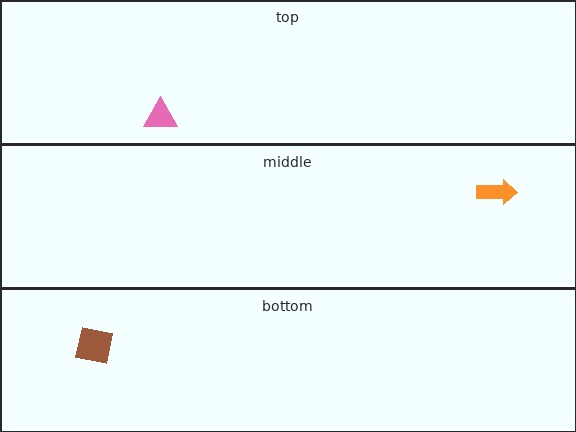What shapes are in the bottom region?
The brown square.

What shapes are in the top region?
The pink triangle.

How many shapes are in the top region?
1.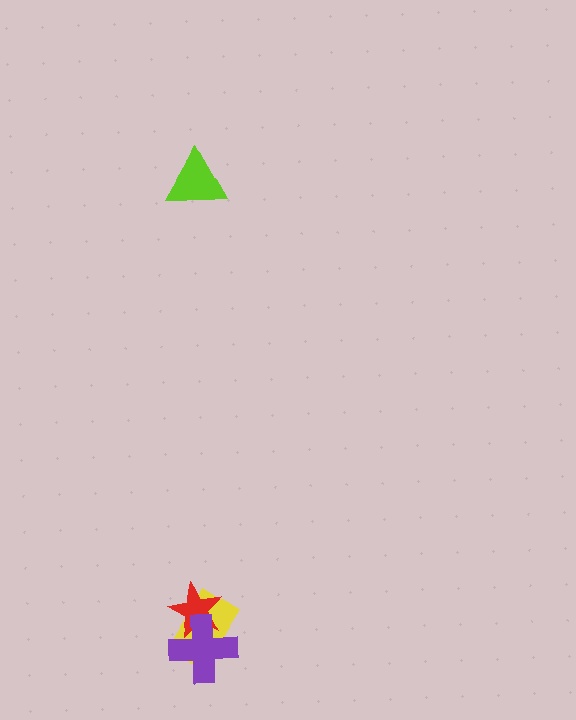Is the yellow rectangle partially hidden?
Yes, it is partially covered by another shape.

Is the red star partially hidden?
Yes, it is partially covered by another shape.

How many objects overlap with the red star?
2 objects overlap with the red star.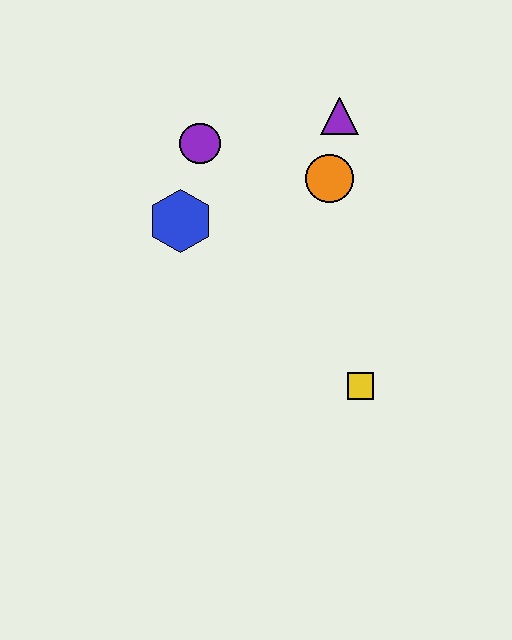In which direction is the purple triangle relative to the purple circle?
The purple triangle is to the right of the purple circle.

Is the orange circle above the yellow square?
Yes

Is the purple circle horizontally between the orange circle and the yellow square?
No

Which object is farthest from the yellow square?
The purple circle is farthest from the yellow square.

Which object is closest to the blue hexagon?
The purple circle is closest to the blue hexagon.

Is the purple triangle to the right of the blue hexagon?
Yes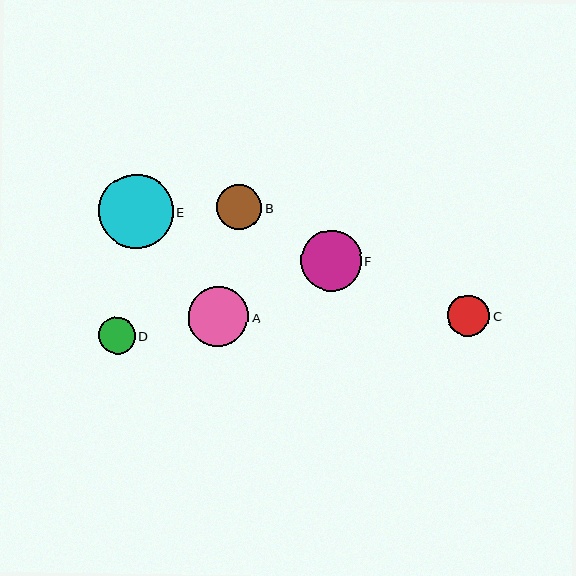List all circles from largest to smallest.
From largest to smallest: E, F, A, B, C, D.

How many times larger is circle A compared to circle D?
Circle A is approximately 1.7 times the size of circle D.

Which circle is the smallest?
Circle D is the smallest with a size of approximately 36 pixels.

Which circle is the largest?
Circle E is the largest with a size of approximately 74 pixels.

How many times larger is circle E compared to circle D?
Circle E is approximately 2.0 times the size of circle D.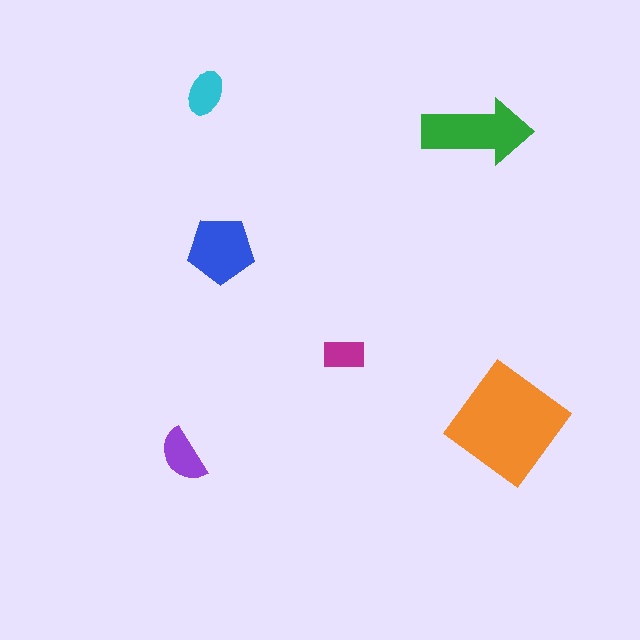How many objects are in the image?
There are 6 objects in the image.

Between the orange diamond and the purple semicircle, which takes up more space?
The orange diamond.